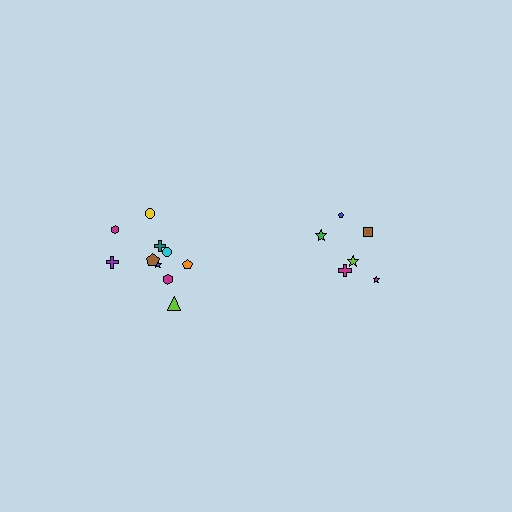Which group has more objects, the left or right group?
The left group.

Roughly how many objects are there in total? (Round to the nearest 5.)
Roughly 15 objects in total.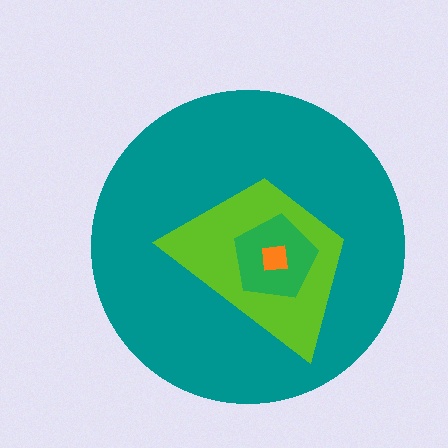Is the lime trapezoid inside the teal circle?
Yes.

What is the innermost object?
The orange square.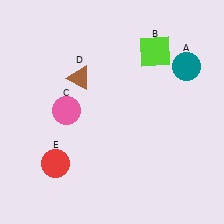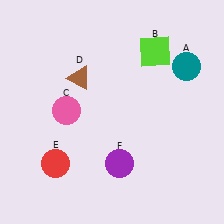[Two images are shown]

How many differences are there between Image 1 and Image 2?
There is 1 difference between the two images.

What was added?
A purple circle (F) was added in Image 2.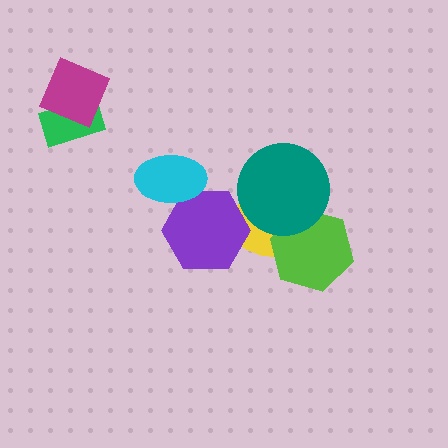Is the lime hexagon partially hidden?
Yes, it is partially covered by another shape.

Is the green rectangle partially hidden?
Yes, it is partially covered by another shape.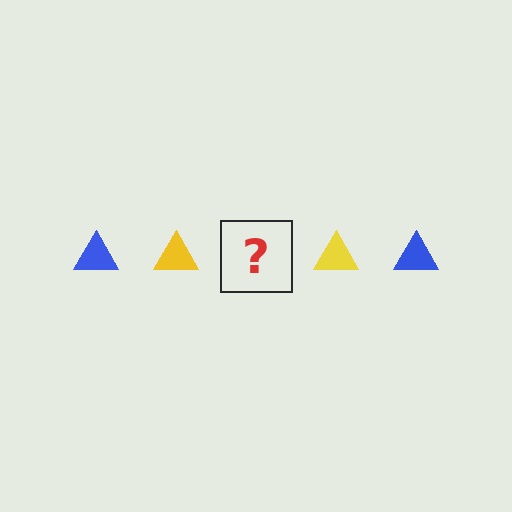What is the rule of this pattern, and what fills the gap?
The rule is that the pattern cycles through blue, yellow triangles. The gap should be filled with a blue triangle.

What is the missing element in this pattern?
The missing element is a blue triangle.